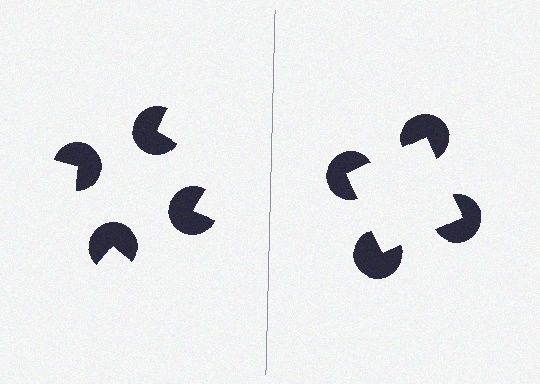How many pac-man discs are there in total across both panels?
8 — 4 on each side.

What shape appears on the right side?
An illusory square.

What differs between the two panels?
The pac-man discs are positioned identically on both sides; only the wedge orientations differ. On the right they align to a square; on the left they are misaligned.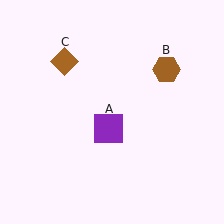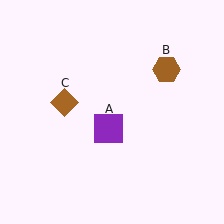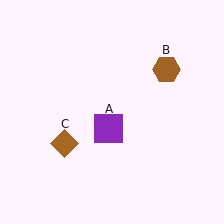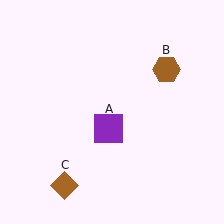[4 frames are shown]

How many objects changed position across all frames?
1 object changed position: brown diamond (object C).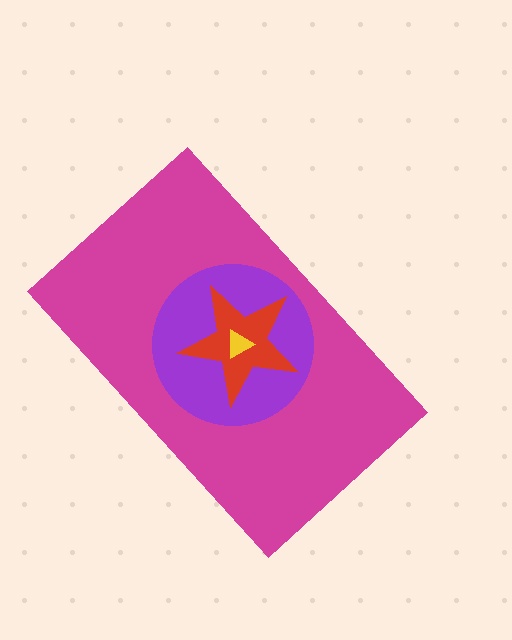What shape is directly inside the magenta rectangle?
The purple circle.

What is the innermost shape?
The yellow triangle.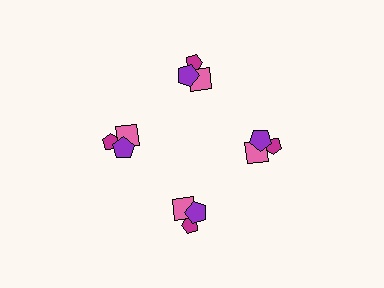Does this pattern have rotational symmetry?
Yes, this pattern has 4-fold rotational symmetry. It looks the same after rotating 90 degrees around the center.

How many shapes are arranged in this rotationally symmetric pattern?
There are 12 shapes, arranged in 4 groups of 3.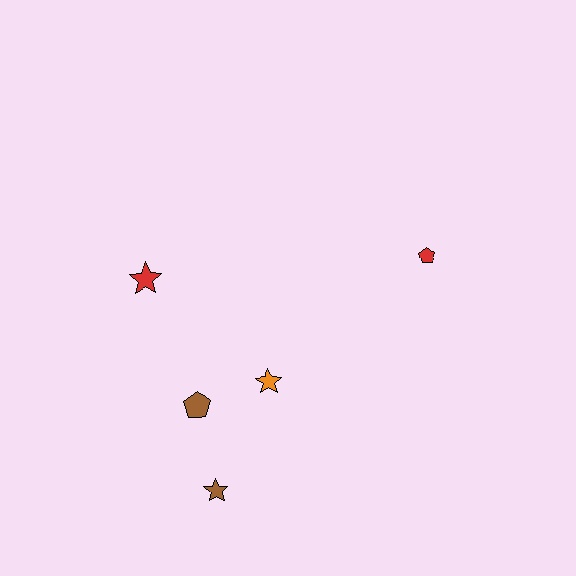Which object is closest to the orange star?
The brown pentagon is closest to the orange star.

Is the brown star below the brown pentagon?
Yes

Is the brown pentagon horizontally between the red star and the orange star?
Yes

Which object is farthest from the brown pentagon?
The red pentagon is farthest from the brown pentagon.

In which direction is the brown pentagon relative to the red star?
The brown pentagon is below the red star.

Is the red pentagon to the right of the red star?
Yes